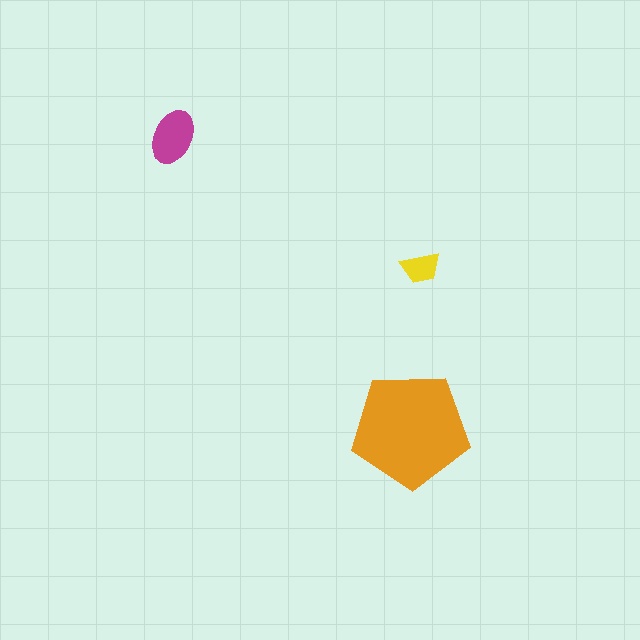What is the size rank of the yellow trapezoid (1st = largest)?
3rd.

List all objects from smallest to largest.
The yellow trapezoid, the magenta ellipse, the orange pentagon.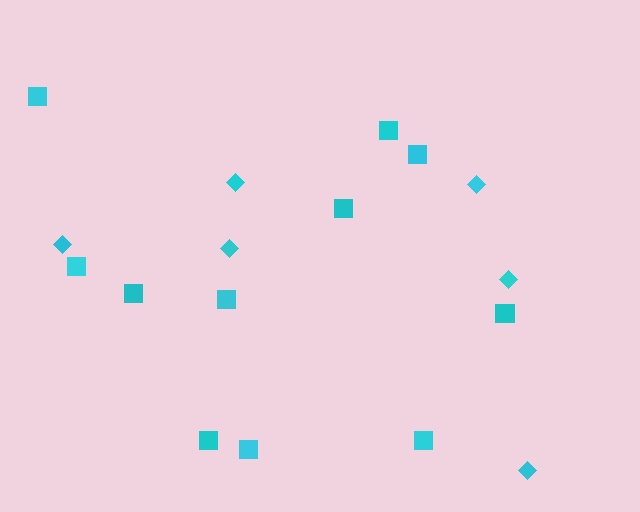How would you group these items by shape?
There are 2 groups: one group of squares (11) and one group of diamonds (6).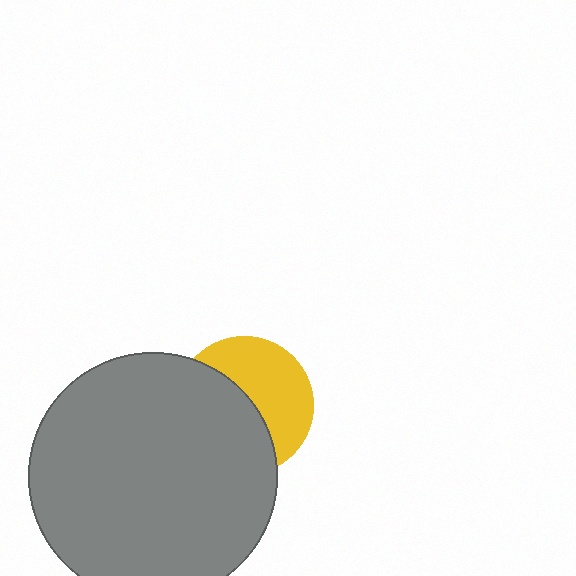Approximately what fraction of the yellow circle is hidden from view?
Roughly 52% of the yellow circle is hidden behind the gray circle.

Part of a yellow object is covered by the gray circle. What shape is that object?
It is a circle.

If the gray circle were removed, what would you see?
You would see the complete yellow circle.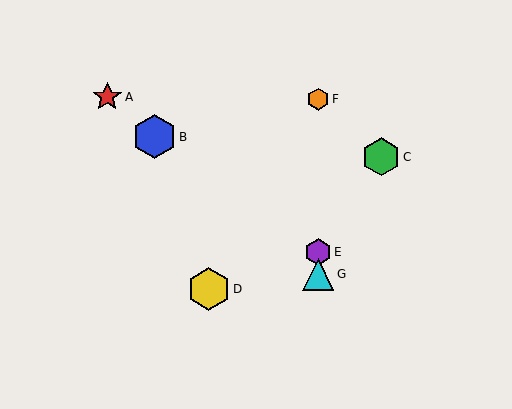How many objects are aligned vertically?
3 objects (E, F, G) are aligned vertically.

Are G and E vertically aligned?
Yes, both are at x≈318.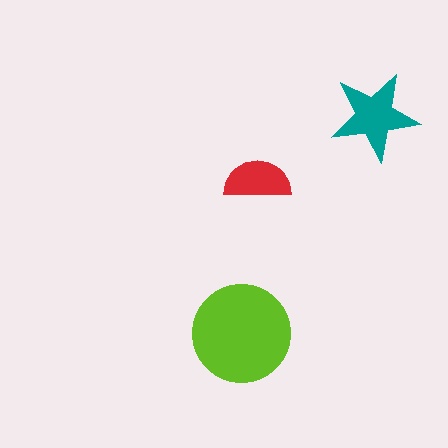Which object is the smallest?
The red semicircle.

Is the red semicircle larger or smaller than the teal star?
Smaller.